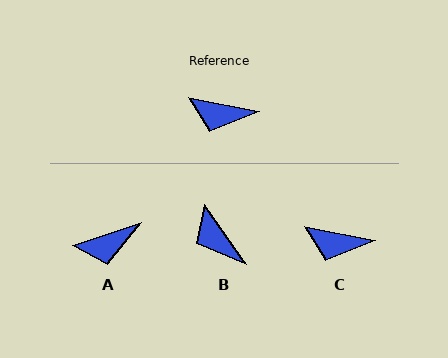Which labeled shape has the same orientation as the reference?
C.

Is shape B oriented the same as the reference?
No, it is off by about 44 degrees.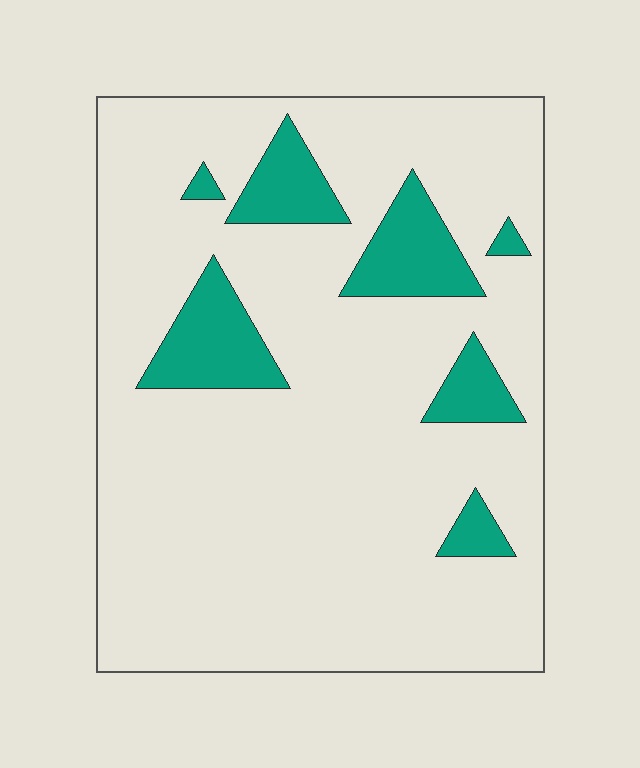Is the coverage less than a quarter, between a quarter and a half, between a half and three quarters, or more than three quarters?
Less than a quarter.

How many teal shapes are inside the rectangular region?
7.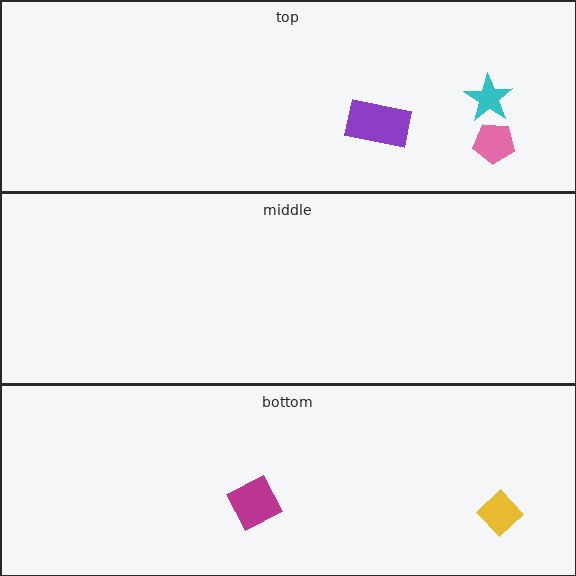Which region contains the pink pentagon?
The top region.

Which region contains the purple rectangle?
The top region.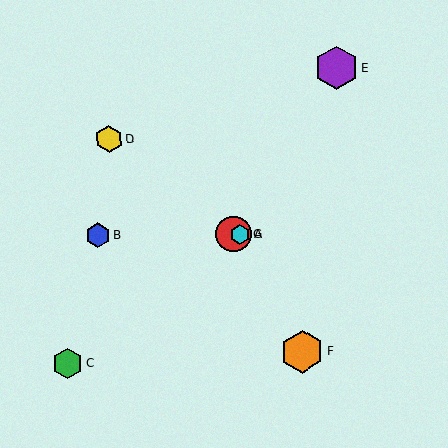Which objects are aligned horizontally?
Objects A, B, G are aligned horizontally.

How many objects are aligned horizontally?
3 objects (A, B, G) are aligned horizontally.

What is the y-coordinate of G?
Object G is at y≈234.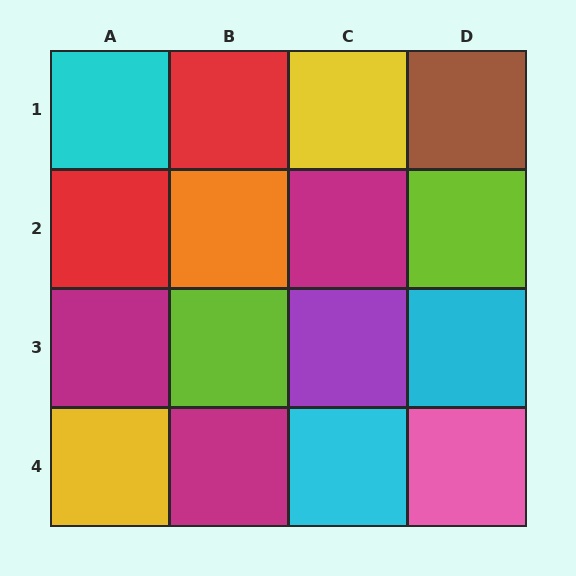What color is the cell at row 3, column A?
Magenta.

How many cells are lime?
2 cells are lime.